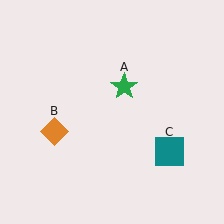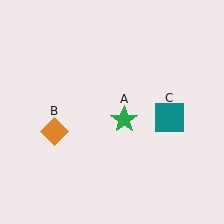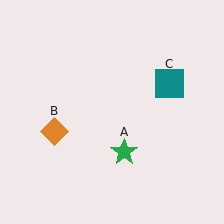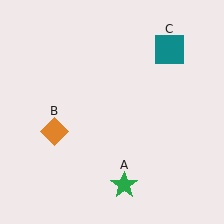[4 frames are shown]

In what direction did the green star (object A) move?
The green star (object A) moved down.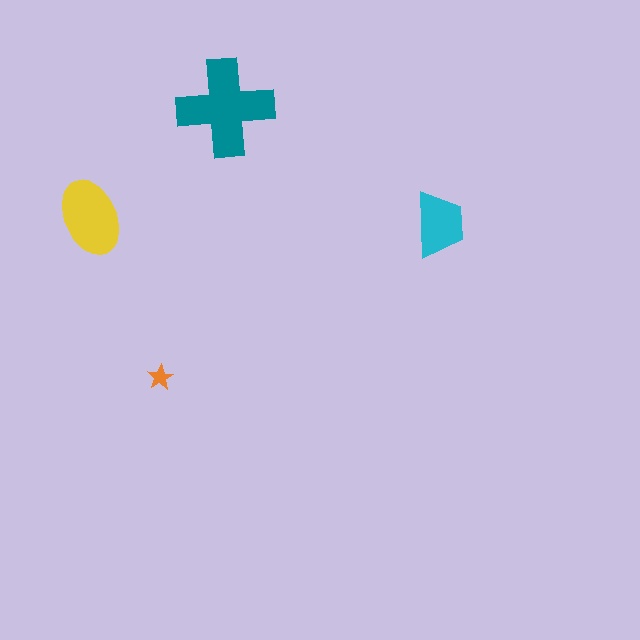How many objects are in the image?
There are 4 objects in the image.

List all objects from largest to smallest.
The teal cross, the yellow ellipse, the cyan trapezoid, the orange star.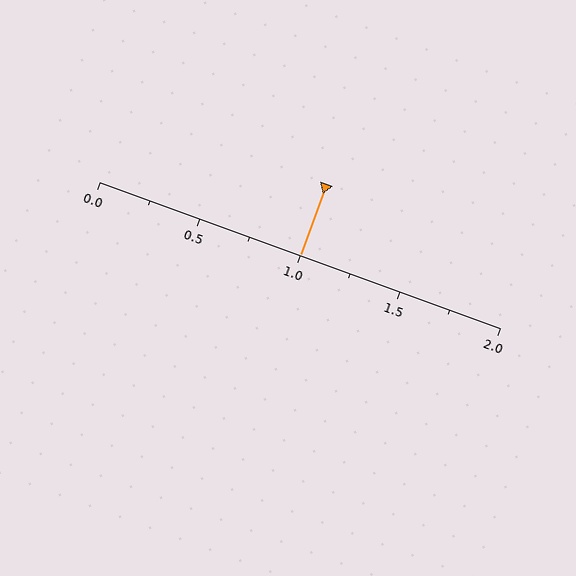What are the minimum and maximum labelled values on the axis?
The axis runs from 0.0 to 2.0.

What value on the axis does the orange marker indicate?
The marker indicates approximately 1.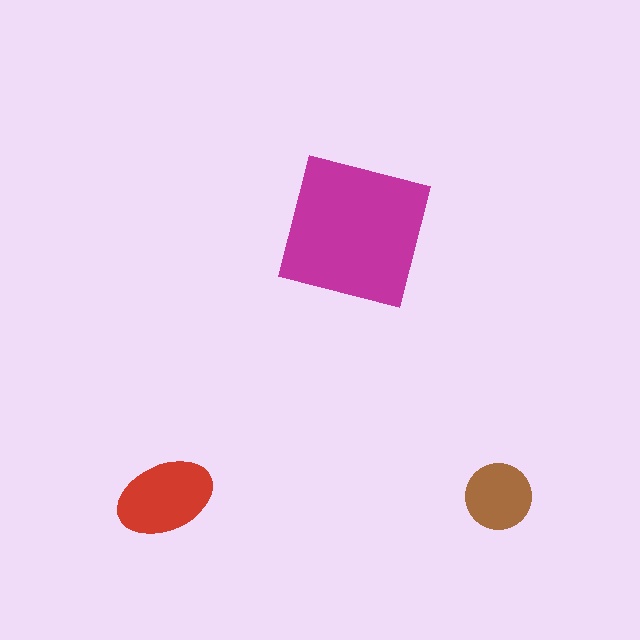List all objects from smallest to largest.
The brown circle, the red ellipse, the magenta square.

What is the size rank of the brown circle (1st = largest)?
3rd.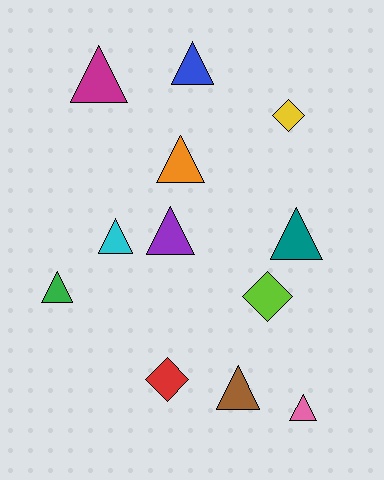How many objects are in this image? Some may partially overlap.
There are 12 objects.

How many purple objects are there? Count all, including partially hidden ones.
There is 1 purple object.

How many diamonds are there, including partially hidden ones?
There are 3 diamonds.